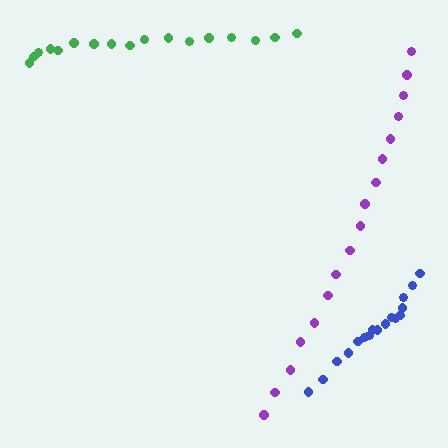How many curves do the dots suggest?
There are 3 distinct paths.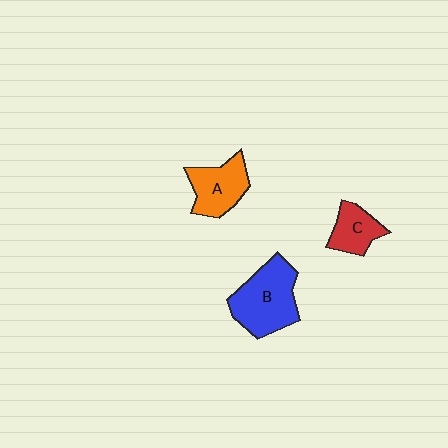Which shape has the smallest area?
Shape C (red).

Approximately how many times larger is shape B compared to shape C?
Approximately 1.9 times.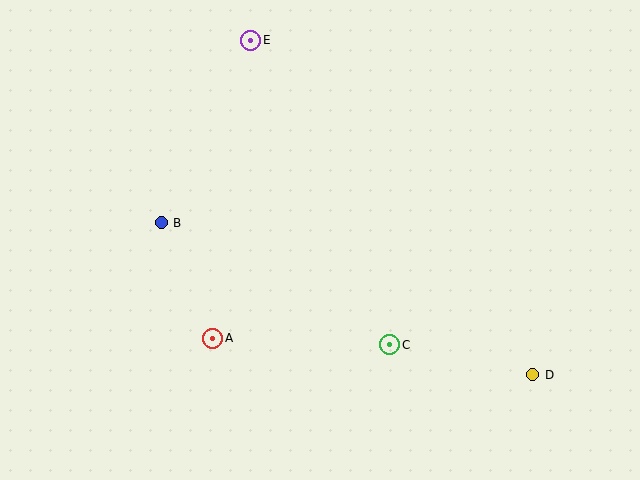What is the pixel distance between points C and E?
The distance between C and E is 335 pixels.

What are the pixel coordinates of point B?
Point B is at (161, 223).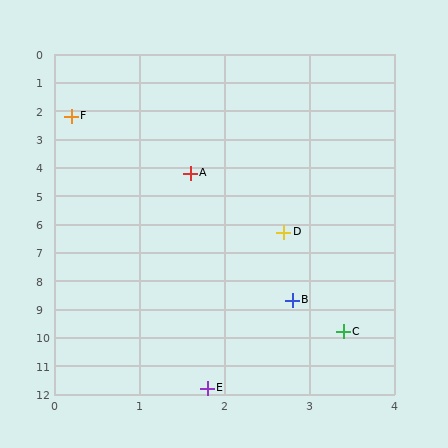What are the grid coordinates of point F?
Point F is at approximately (0.2, 2.2).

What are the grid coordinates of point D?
Point D is at approximately (2.7, 6.3).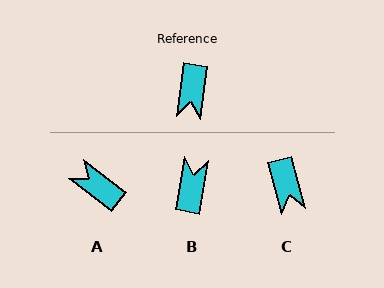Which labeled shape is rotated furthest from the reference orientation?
B, about 178 degrees away.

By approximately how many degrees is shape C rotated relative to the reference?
Approximately 23 degrees counter-clockwise.